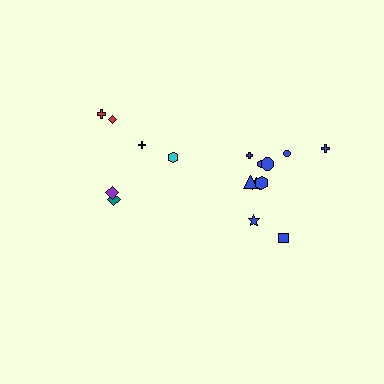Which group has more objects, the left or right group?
The right group.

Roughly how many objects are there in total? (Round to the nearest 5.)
Roughly 15 objects in total.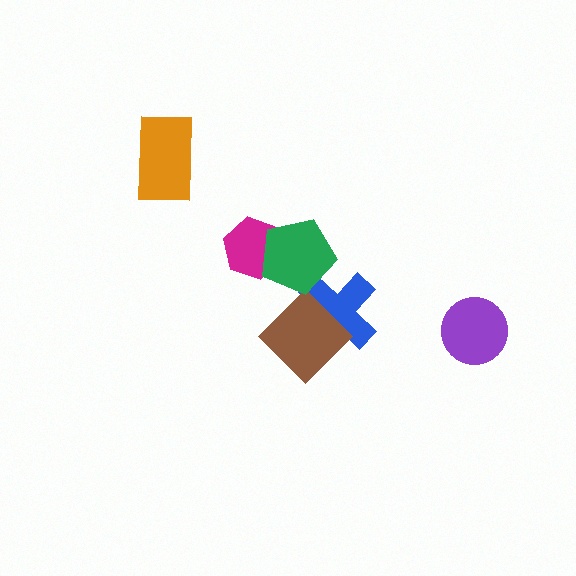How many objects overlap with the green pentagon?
2 objects overlap with the green pentagon.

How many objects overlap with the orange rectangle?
0 objects overlap with the orange rectangle.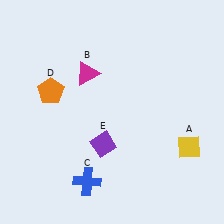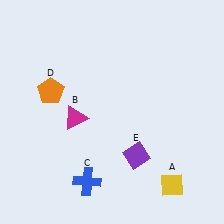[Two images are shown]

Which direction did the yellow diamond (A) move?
The yellow diamond (A) moved down.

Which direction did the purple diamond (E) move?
The purple diamond (E) moved right.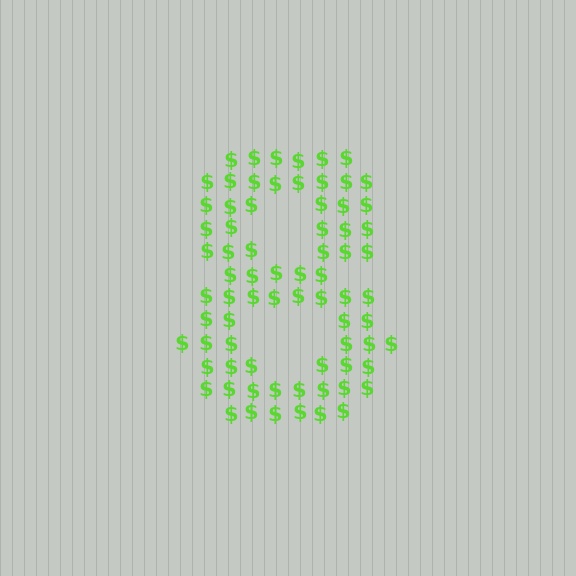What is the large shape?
The large shape is the digit 8.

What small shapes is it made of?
It is made of small dollar signs.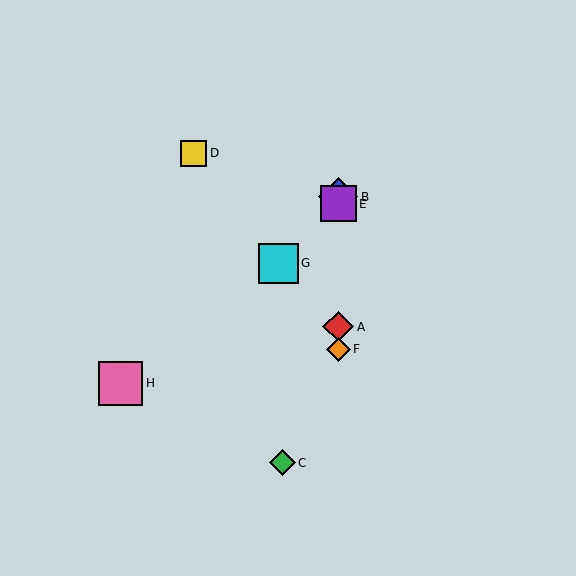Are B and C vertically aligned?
No, B is at x≈338 and C is at x≈283.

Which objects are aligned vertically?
Objects A, B, E, F are aligned vertically.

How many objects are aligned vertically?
4 objects (A, B, E, F) are aligned vertically.